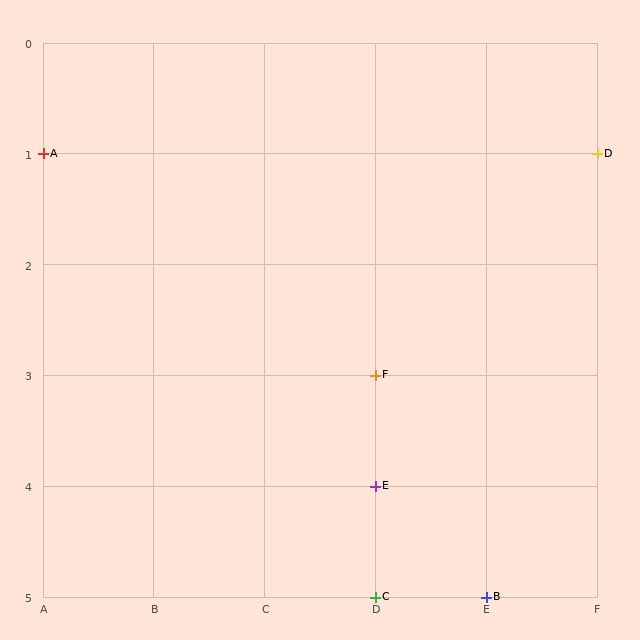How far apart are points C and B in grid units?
Points C and B are 1 column apart.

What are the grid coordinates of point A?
Point A is at grid coordinates (A, 1).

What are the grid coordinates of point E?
Point E is at grid coordinates (D, 4).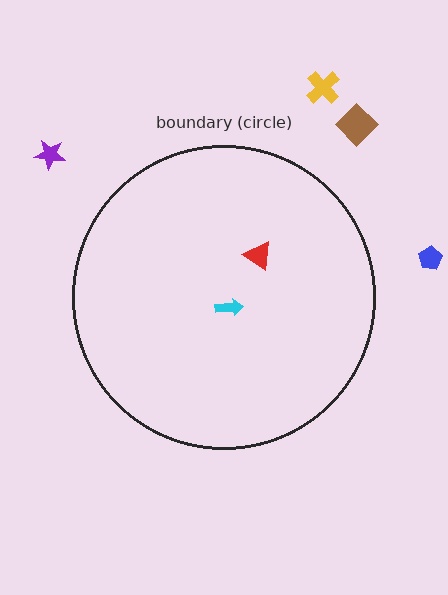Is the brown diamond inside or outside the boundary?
Outside.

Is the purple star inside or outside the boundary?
Outside.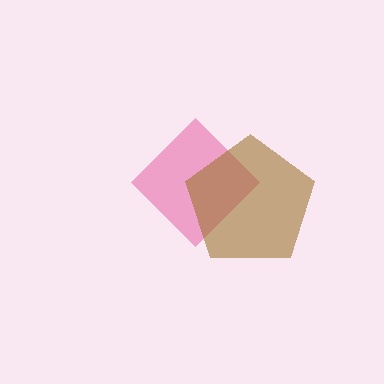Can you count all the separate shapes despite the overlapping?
Yes, there are 2 separate shapes.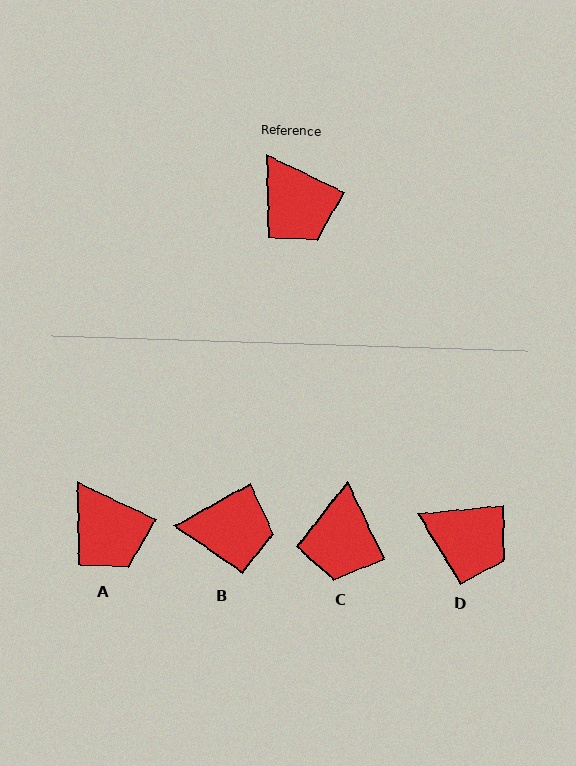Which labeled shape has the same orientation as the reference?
A.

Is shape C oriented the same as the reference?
No, it is off by about 38 degrees.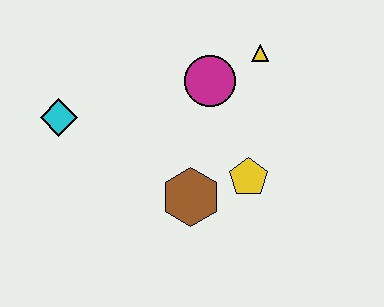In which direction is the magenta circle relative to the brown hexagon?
The magenta circle is above the brown hexagon.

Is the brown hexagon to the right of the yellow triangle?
No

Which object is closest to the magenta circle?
The yellow triangle is closest to the magenta circle.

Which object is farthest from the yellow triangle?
The cyan diamond is farthest from the yellow triangle.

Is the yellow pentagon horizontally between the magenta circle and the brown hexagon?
No